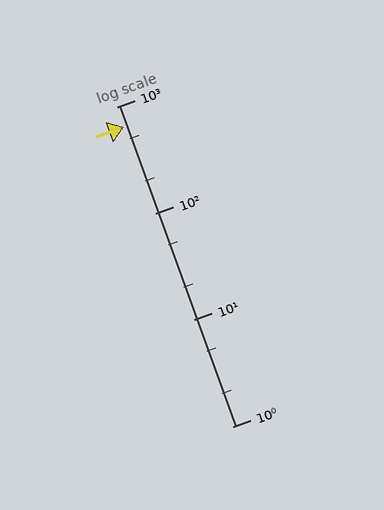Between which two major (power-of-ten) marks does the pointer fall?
The pointer is between 100 and 1000.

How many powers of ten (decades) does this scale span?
The scale spans 3 decades, from 1 to 1000.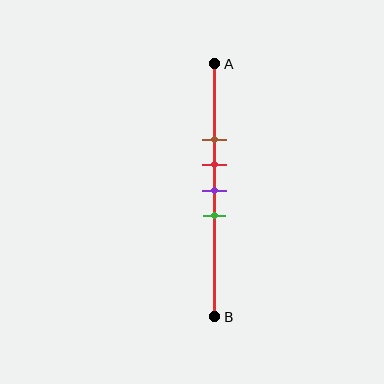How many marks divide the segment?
There are 4 marks dividing the segment.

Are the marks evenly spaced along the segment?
Yes, the marks are approximately evenly spaced.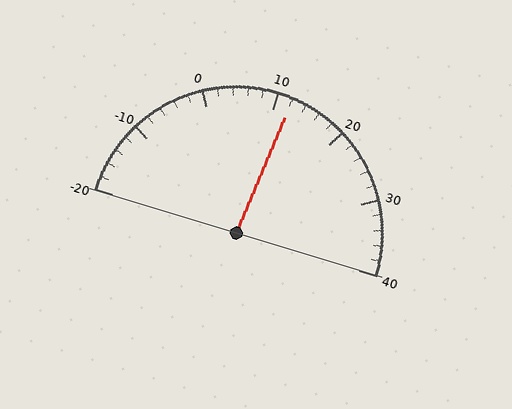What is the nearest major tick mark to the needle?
The nearest major tick mark is 10.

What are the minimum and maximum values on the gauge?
The gauge ranges from -20 to 40.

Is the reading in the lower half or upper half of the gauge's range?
The reading is in the upper half of the range (-20 to 40).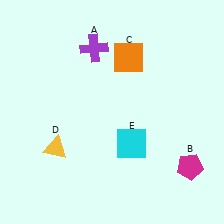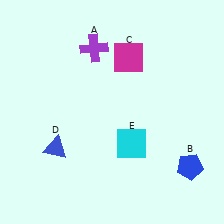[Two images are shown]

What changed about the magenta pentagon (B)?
In Image 1, B is magenta. In Image 2, it changed to blue.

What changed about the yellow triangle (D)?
In Image 1, D is yellow. In Image 2, it changed to blue.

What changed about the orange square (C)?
In Image 1, C is orange. In Image 2, it changed to magenta.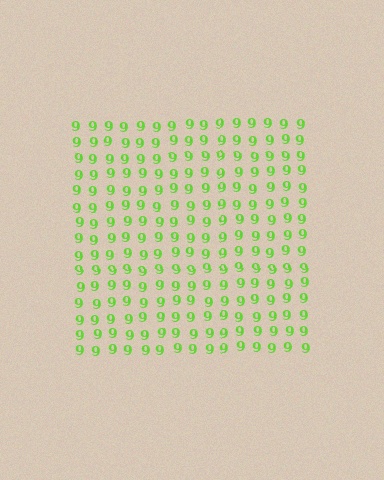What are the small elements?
The small elements are digit 9's.